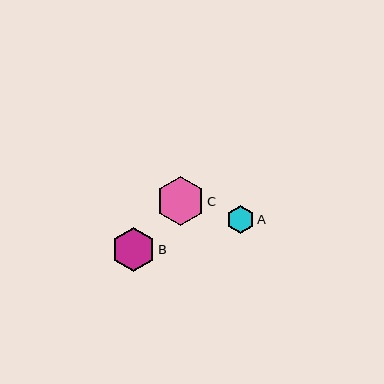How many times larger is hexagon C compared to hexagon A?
Hexagon C is approximately 1.8 times the size of hexagon A.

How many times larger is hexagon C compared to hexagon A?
Hexagon C is approximately 1.8 times the size of hexagon A.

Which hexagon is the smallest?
Hexagon A is the smallest with a size of approximately 28 pixels.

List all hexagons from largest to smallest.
From largest to smallest: C, B, A.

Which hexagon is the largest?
Hexagon C is the largest with a size of approximately 49 pixels.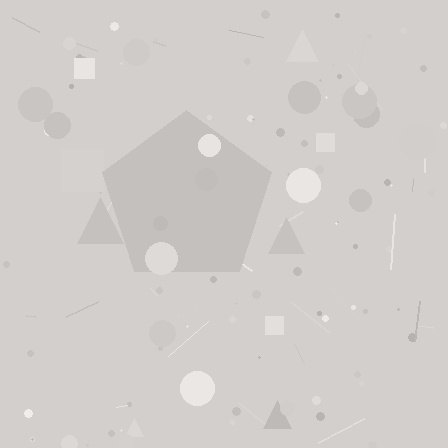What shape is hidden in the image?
A pentagon is hidden in the image.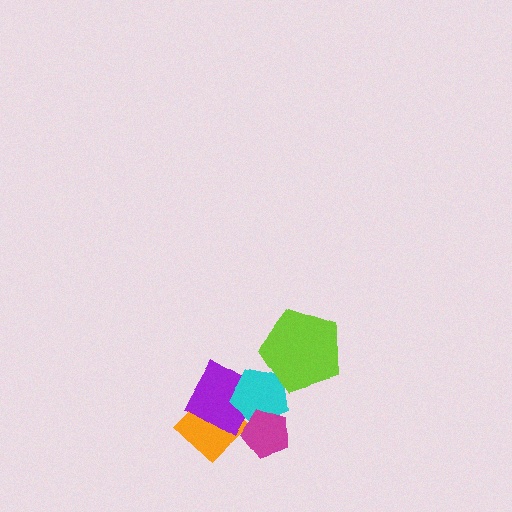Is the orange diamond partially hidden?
Yes, it is partially covered by another shape.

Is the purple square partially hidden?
Yes, it is partially covered by another shape.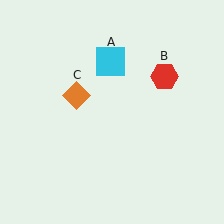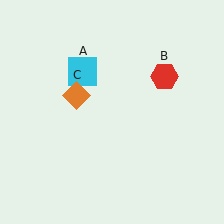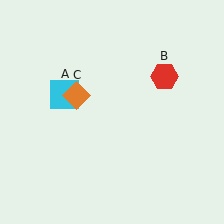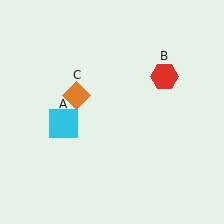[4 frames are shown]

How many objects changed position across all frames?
1 object changed position: cyan square (object A).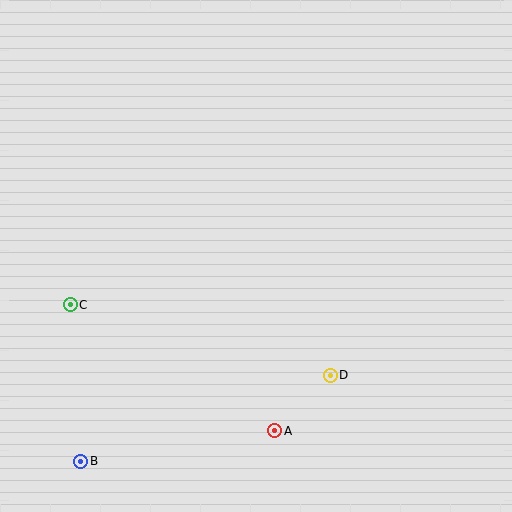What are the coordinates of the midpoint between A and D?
The midpoint between A and D is at (302, 403).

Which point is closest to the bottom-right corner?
Point D is closest to the bottom-right corner.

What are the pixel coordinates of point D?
Point D is at (330, 375).